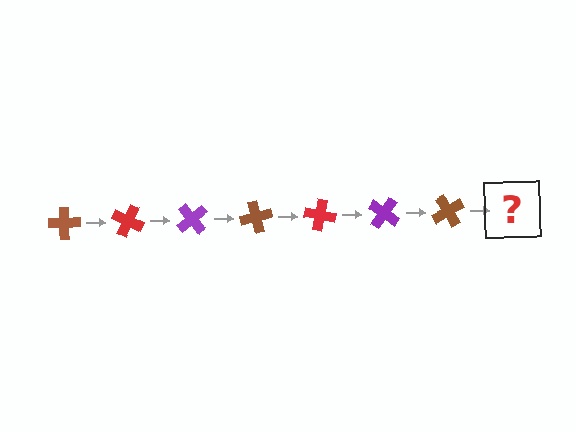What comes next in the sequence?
The next element should be a red cross, rotated 175 degrees from the start.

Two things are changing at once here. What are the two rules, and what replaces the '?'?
The two rules are that it rotates 25 degrees each step and the color cycles through brown, red, and purple. The '?' should be a red cross, rotated 175 degrees from the start.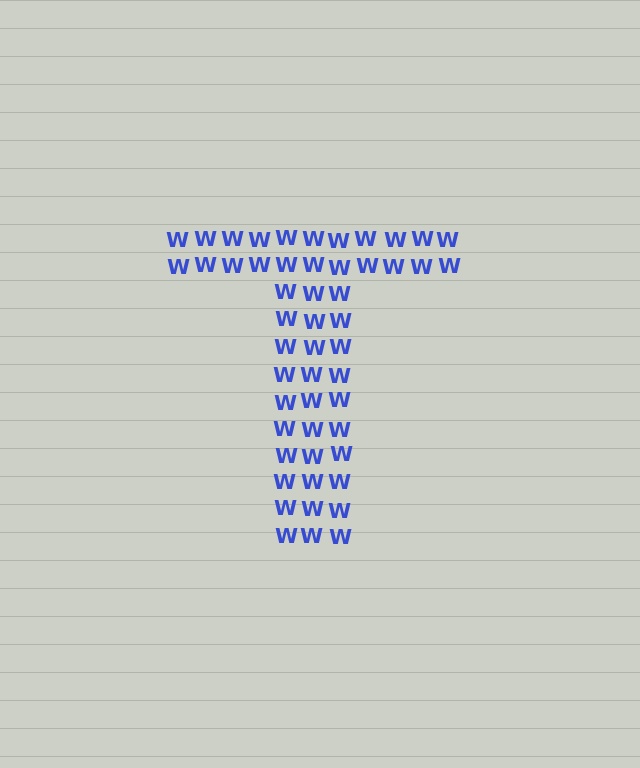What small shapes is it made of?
It is made of small letter W's.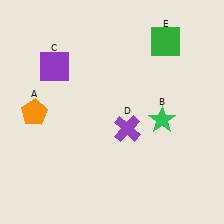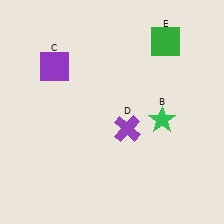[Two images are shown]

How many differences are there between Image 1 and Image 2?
There is 1 difference between the two images.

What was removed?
The orange pentagon (A) was removed in Image 2.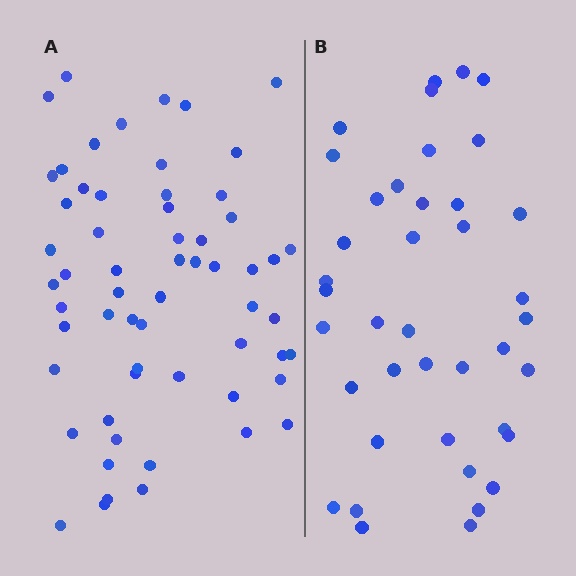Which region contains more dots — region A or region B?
Region A (the left region) has more dots.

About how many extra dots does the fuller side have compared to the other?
Region A has approximately 20 more dots than region B.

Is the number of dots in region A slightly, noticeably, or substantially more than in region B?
Region A has substantially more. The ratio is roughly 1.5 to 1.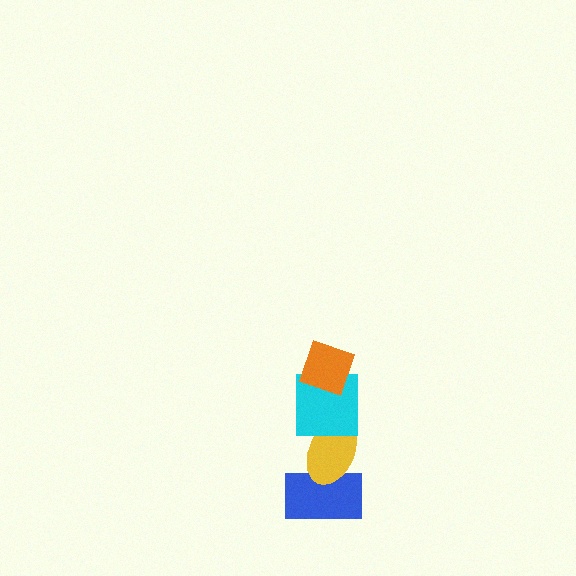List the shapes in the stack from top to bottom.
From top to bottom: the orange diamond, the cyan square, the yellow ellipse, the blue rectangle.